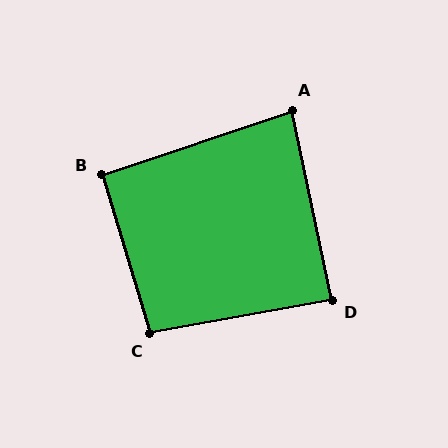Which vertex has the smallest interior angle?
A, at approximately 83 degrees.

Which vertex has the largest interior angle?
C, at approximately 97 degrees.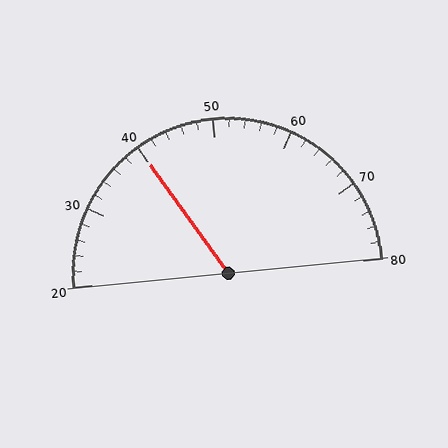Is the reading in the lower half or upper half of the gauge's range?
The reading is in the lower half of the range (20 to 80).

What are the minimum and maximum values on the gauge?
The gauge ranges from 20 to 80.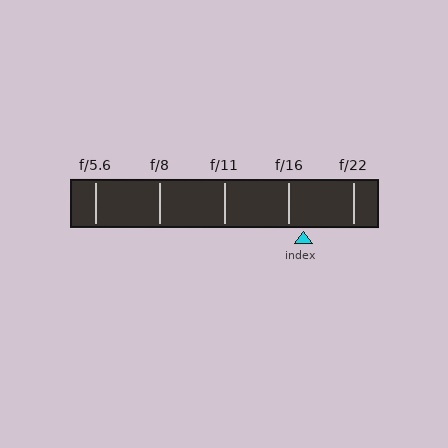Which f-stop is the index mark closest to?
The index mark is closest to f/16.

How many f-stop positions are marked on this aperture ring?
There are 5 f-stop positions marked.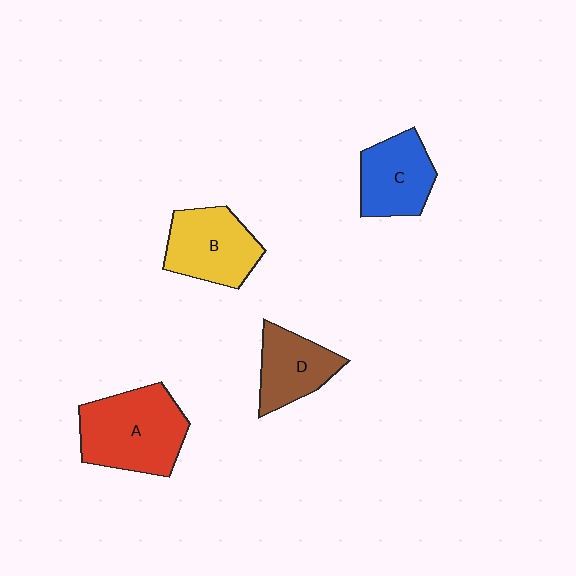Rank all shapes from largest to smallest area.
From largest to smallest: A (red), B (yellow), C (blue), D (brown).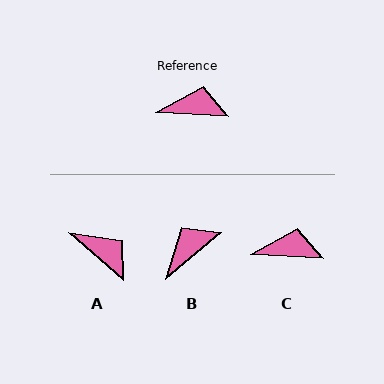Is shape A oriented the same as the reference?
No, it is off by about 38 degrees.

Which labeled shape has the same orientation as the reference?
C.